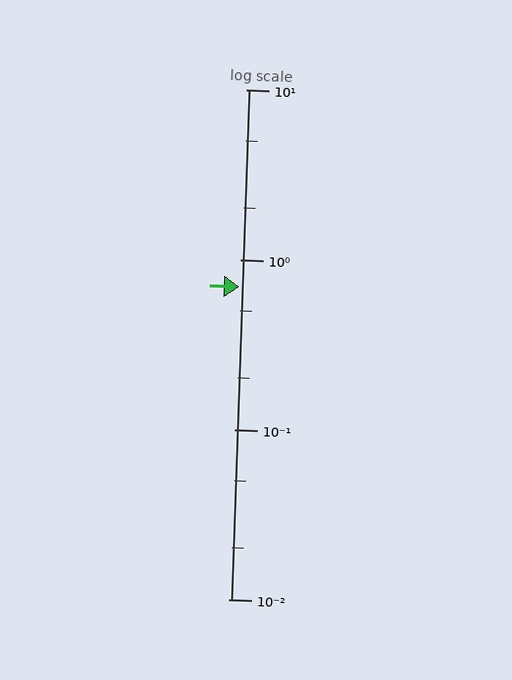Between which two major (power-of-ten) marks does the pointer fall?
The pointer is between 0.1 and 1.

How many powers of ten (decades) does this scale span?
The scale spans 3 decades, from 0.01 to 10.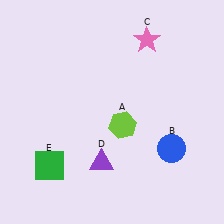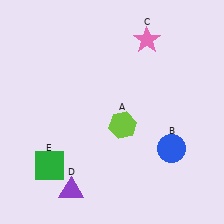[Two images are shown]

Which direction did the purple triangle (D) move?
The purple triangle (D) moved left.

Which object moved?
The purple triangle (D) moved left.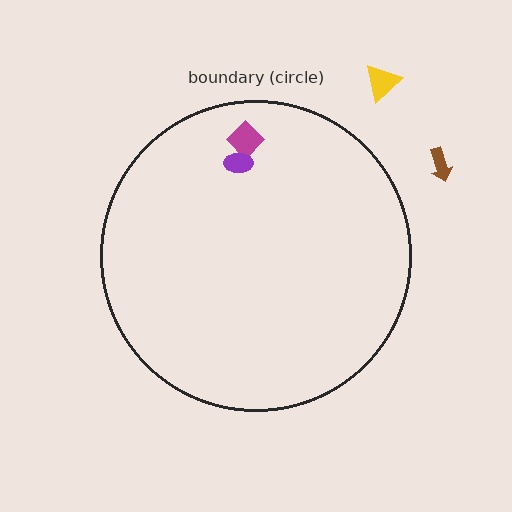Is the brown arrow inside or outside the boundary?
Outside.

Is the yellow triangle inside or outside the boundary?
Outside.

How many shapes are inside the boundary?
2 inside, 2 outside.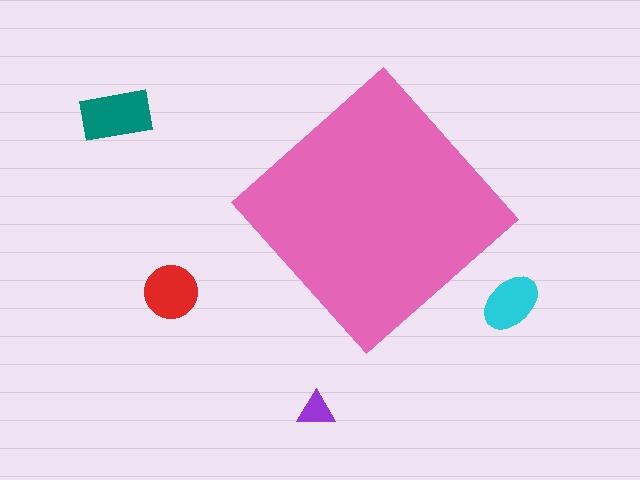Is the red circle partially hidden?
No, the red circle is fully visible.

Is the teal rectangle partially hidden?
No, the teal rectangle is fully visible.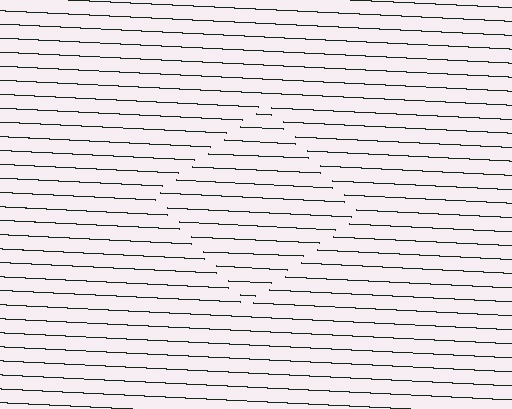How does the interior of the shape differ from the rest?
The interior of the shape contains the same grating, shifted by half a period — the contour is defined by the phase discontinuity where line-ends from the inner and outer gratings abut.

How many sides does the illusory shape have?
4 sides — the line-ends trace a square.